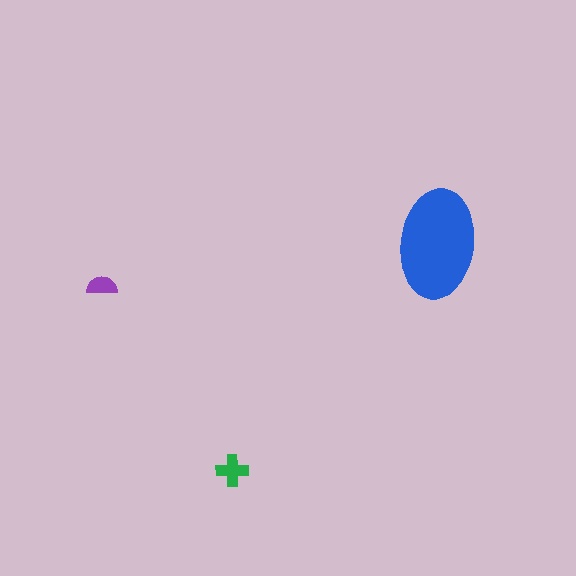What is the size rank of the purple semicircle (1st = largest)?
3rd.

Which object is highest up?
The blue ellipse is topmost.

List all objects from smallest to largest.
The purple semicircle, the green cross, the blue ellipse.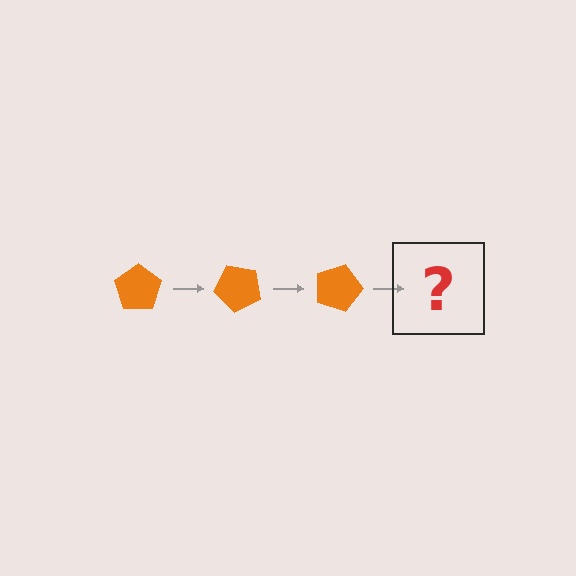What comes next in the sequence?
The next element should be an orange pentagon rotated 135 degrees.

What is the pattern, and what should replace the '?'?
The pattern is that the pentagon rotates 45 degrees each step. The '?' should be an orange pentagon rotated 135 degrees.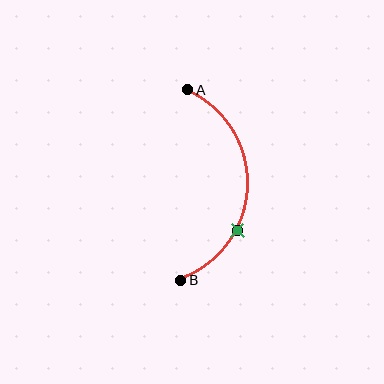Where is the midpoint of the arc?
The arc midpoint is the point on the curve farthest from the straight line joining A and B. It sits to the right of that line.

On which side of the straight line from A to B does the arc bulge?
The arc bulges to the right of the straight line connecting A and B.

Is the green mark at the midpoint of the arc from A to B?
No. The green mark lies on the arc but is closer to endpoint B. The arc midpoint would be at the point on the curve equidistant along the arc from both A and B.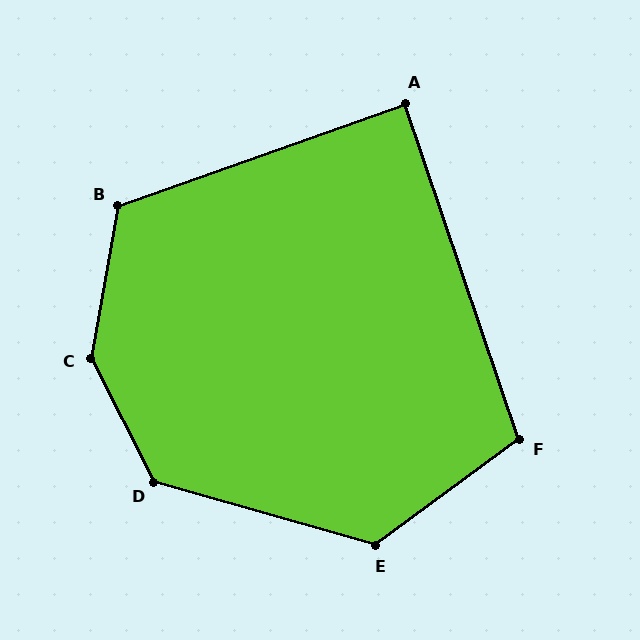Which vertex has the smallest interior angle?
A, at approximately 89 degrees.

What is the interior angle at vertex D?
Approximately 133 degrees (obtuse).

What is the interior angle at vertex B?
Approximately 119 degrees (obtuse).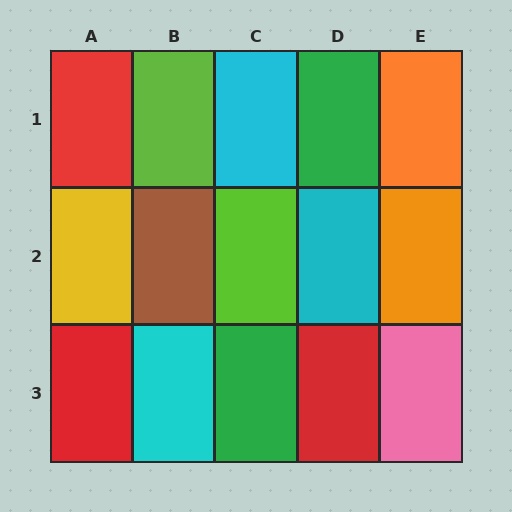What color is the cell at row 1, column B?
Lime.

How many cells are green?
2 cells are green.